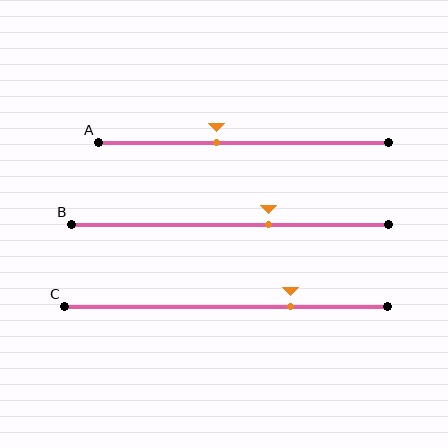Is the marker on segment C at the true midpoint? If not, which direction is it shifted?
No, the marker on segment C is shifted to the right by about 20% of the segment length.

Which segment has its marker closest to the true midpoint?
Segment A has its marker closest to the true midpoint.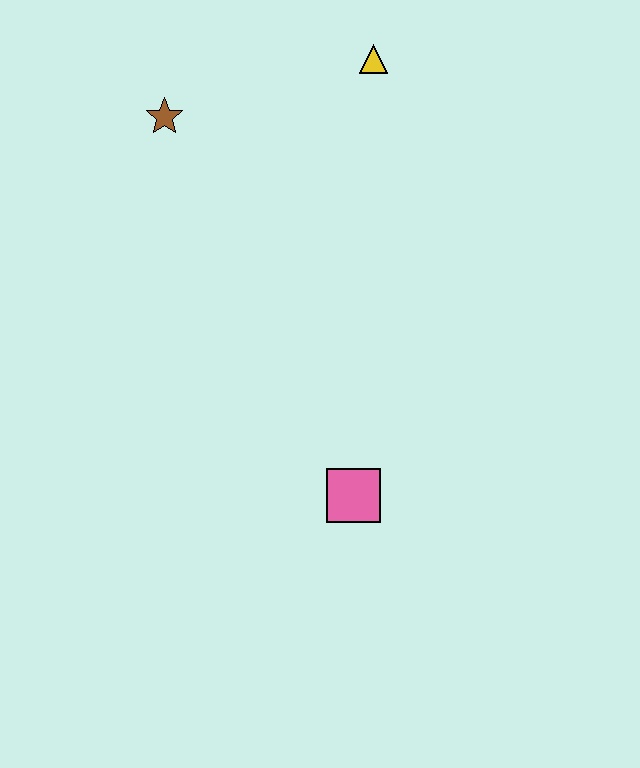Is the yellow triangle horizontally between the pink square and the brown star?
No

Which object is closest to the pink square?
The brown star is closest to the pink square.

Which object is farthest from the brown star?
The pink square is farthest from the brown star.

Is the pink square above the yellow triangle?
No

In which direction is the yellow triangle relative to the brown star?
The yellow triangle is to the right of the brown star.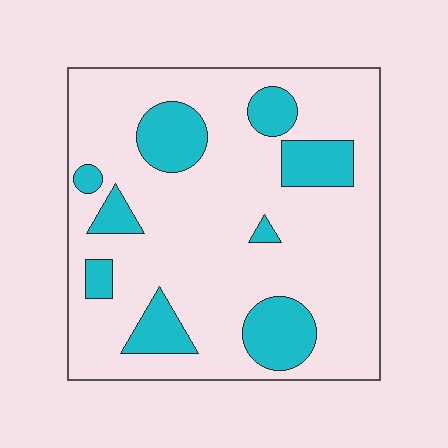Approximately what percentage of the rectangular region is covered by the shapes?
Approximately 20%.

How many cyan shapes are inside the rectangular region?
9.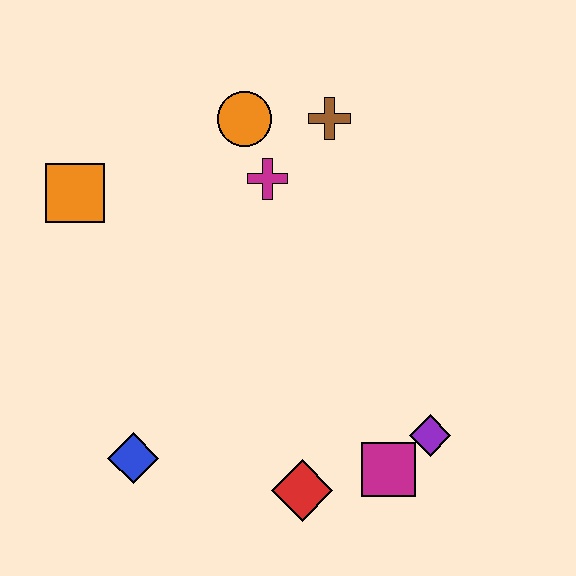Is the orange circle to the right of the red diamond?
No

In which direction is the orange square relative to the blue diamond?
The orange square is above the blue diamond.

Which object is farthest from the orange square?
The purple diamond is farthest from the orange square.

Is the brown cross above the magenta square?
Yes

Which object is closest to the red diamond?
The magenta square is closest to the red diamond.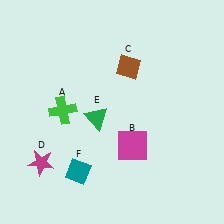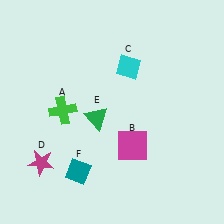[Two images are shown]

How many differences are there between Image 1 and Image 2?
There is 1 difference between the two images.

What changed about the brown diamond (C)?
In Image 1, C is brown. In Image 2, it changed to cyan.